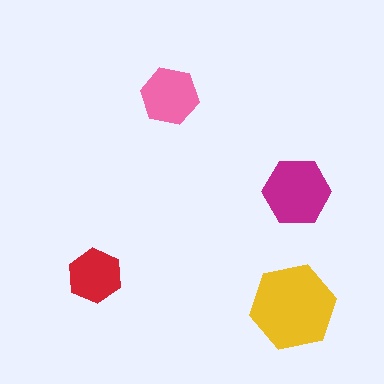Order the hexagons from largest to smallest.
the yellow one, the magenta one, the pink one, the red one.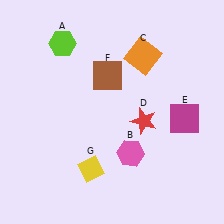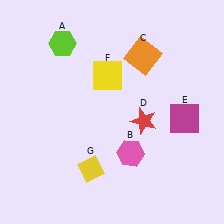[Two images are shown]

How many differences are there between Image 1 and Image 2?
There is 1 difference between the two images.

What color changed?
The square (F) changed from brown in Image 1 to yellow in Image 2.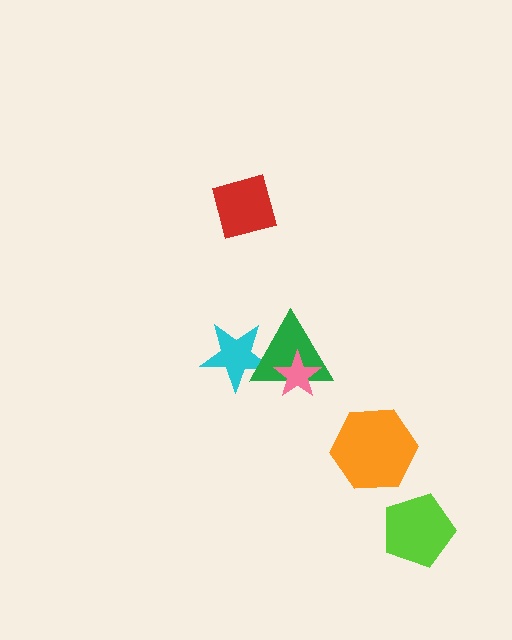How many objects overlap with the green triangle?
2 objects overlap with the green triangle.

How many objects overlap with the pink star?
1 object overlaps with the pink star.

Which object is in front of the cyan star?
The green triangle is in front of the cyan star.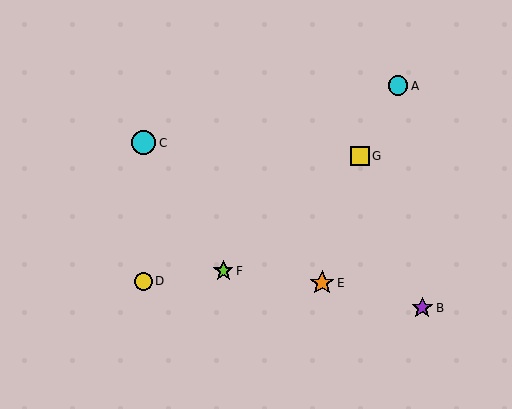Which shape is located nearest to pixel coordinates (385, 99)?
The cyan circle (labeled A) at (398, 86) is nearest to that location.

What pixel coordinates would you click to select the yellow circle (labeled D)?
Click at (143, 281) to select the yellow circle D.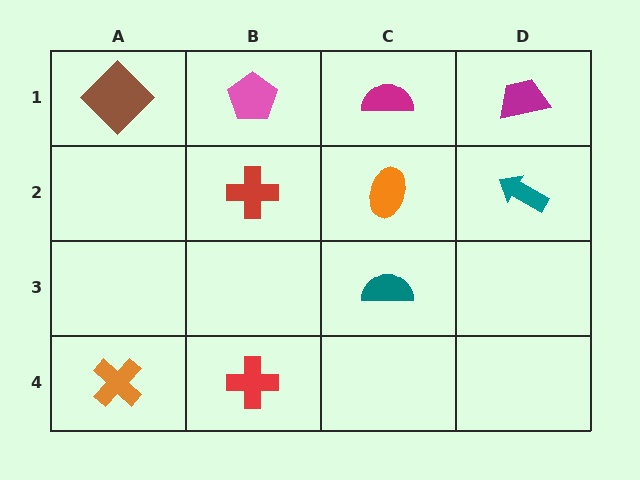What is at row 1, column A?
A brown diamond.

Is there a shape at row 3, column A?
No, that cell is empty.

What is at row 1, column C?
A magenta semicircle.